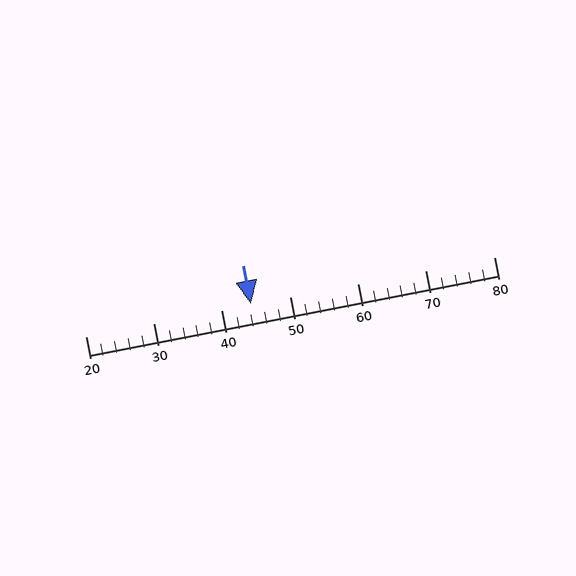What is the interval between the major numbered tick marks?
The major tick marks are spaced 10 units apart.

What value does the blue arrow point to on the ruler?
The blue arrow points to approximately 44.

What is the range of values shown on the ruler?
The ruler shows values from 20 to 80.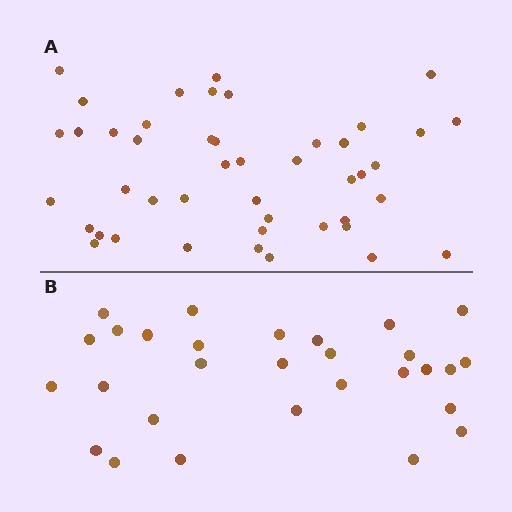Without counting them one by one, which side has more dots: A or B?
Region A (the top region) has more dots.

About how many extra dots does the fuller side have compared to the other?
Region A has approximately 15 more dots than region B.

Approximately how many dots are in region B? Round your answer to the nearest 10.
About 30 dots. (The exact count is 29, which rounds to 30.)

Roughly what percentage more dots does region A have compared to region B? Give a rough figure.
About 55% more.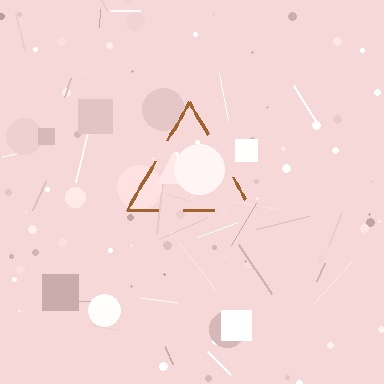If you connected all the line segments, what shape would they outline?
They would outline a triangle.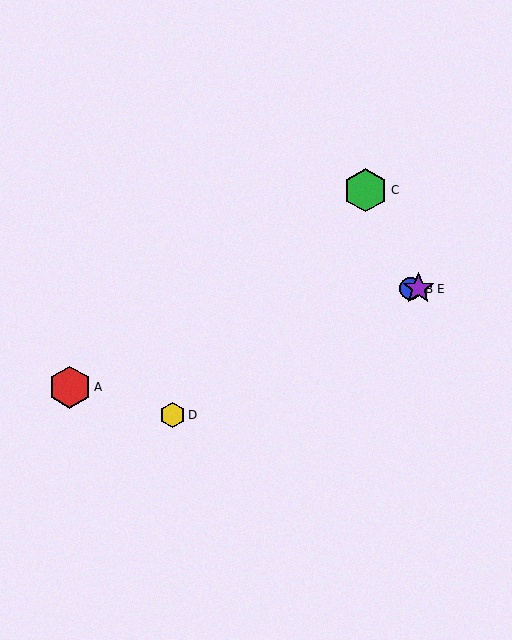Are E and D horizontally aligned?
No, E is at y≈289 and D is at y≈415.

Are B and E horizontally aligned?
Yes, both are at y≈289.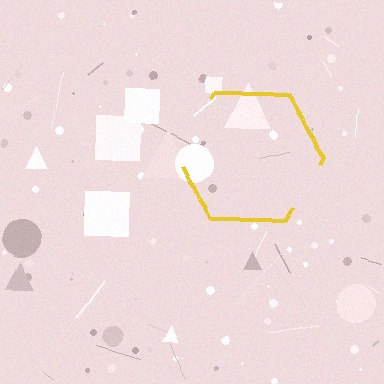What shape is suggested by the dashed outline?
The dashed outline suggests a hexagon.